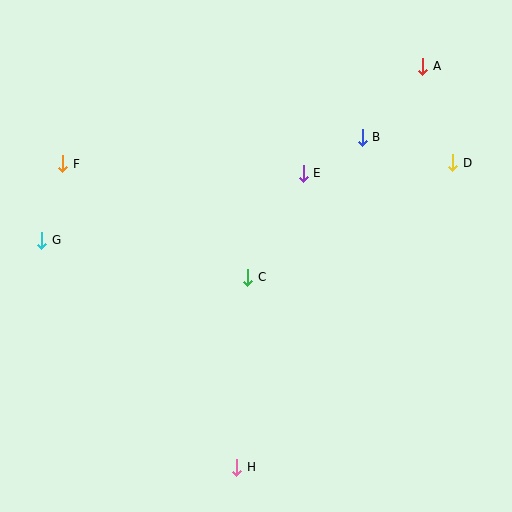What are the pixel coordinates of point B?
Point B is at (362, 137).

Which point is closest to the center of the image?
Point C at (248, 277) is closest to the center.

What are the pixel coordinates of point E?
Point E is at (303, 173).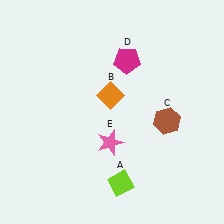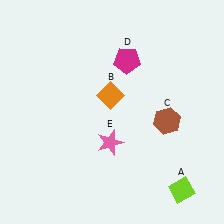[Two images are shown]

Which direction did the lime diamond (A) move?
The lime diamond (A) moved right.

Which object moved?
The lime diamond (A) moved right.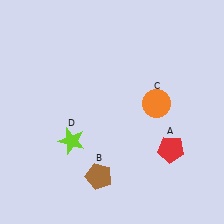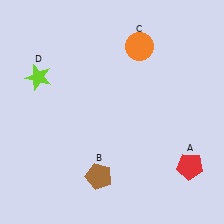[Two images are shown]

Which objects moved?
The objects that moved are: the red pentagon (A), the orange circle (C), the lime star (D).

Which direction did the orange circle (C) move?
The orange circle (C) moved up.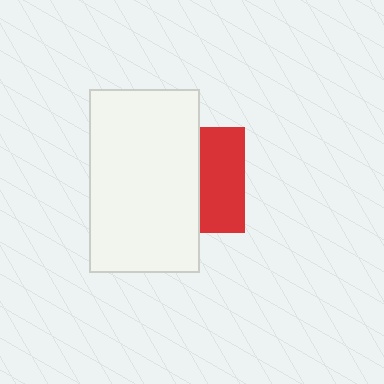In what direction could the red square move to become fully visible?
The red square could move right. That would shift it out from behind the white rectangle entirely.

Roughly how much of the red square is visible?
A small part of it is visible (roughly 43%).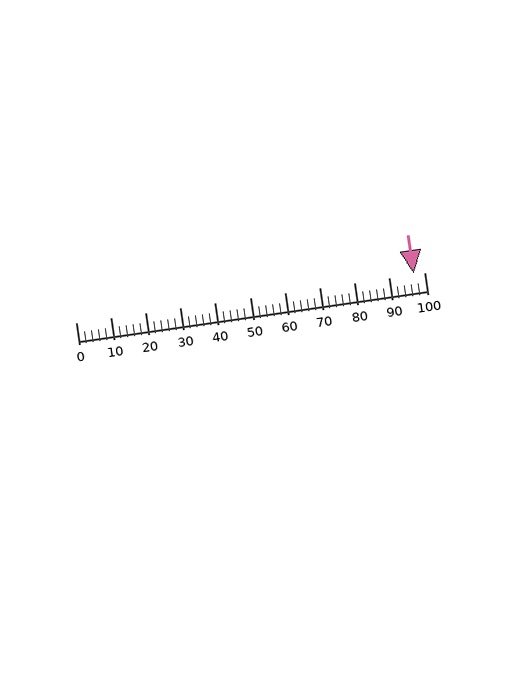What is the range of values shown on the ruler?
The ruler shows values from 0 to 100.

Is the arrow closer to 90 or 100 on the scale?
The arrow is closer to 100.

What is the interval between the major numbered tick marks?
The major tick marks are spaced 10 units apart.